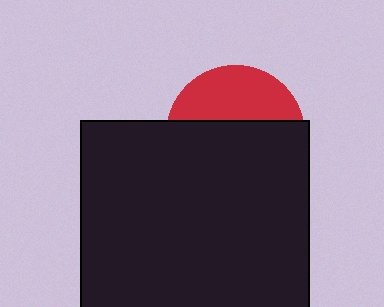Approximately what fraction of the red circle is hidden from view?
Roughly 64% of the red circle is hidden behind the black rectangle.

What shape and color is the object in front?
The object in front is a black rectangle.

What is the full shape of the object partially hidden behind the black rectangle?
The partially hidden object is a red circle.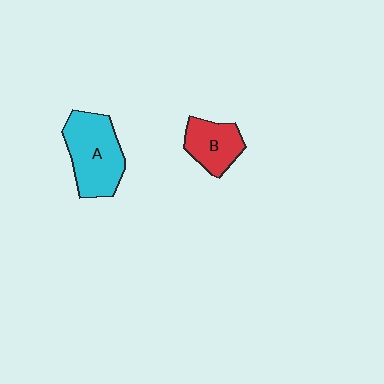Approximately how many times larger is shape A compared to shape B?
Approximately 1.6 times.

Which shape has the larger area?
Shape A (cyan).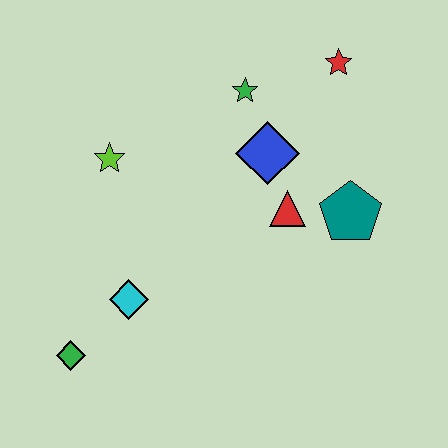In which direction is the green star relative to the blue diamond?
The green star is above the blue diamond.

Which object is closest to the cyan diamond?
The green diamond is closest to the cyan diamond.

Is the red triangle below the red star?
Yes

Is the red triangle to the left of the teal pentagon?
Yes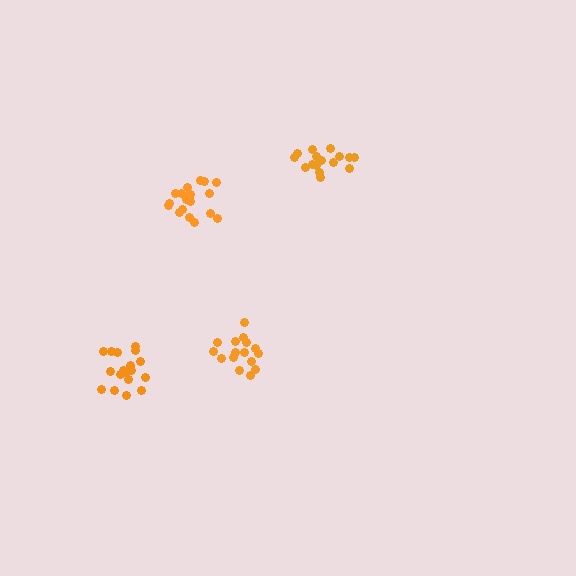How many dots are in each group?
Group 1: 16 dots, Group 2: 19 dots, Group 3: 18 dots, Group 4: 16 dots (69 total).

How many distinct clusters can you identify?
There are 4 distinct clusters.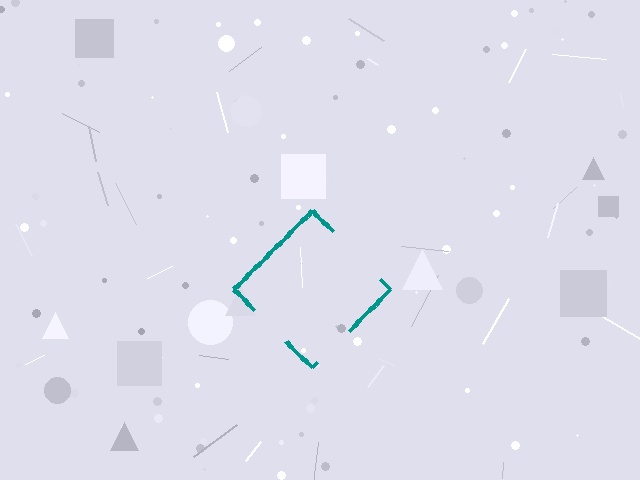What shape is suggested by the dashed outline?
The dashed outline suggests a diamond.